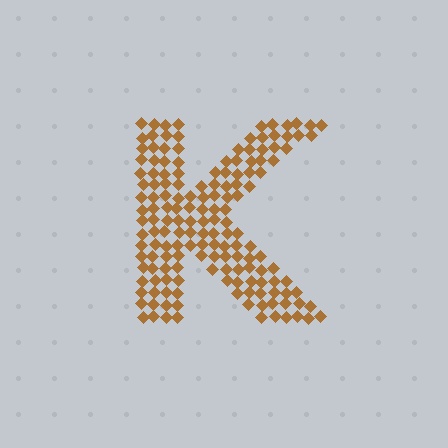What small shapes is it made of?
It is made of small diamonds.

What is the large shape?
The large shape is the letter K.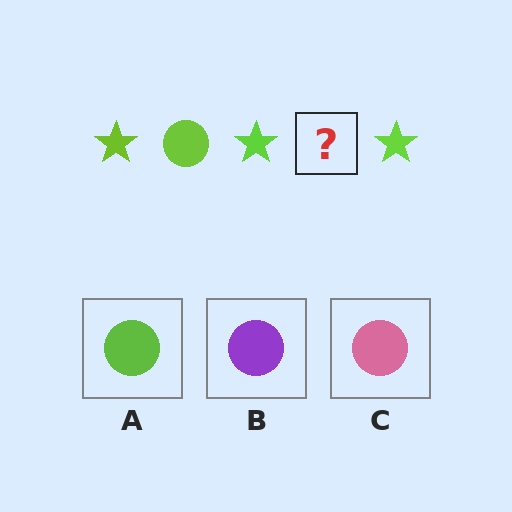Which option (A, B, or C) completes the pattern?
A.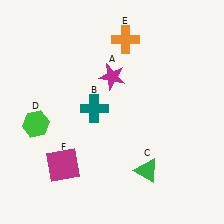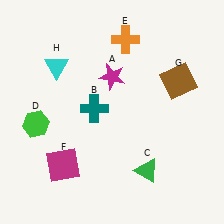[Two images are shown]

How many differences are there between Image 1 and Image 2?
There are 2 differences between the two images.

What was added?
A brown square (G), a cyan triangle (H) were added in Image 2.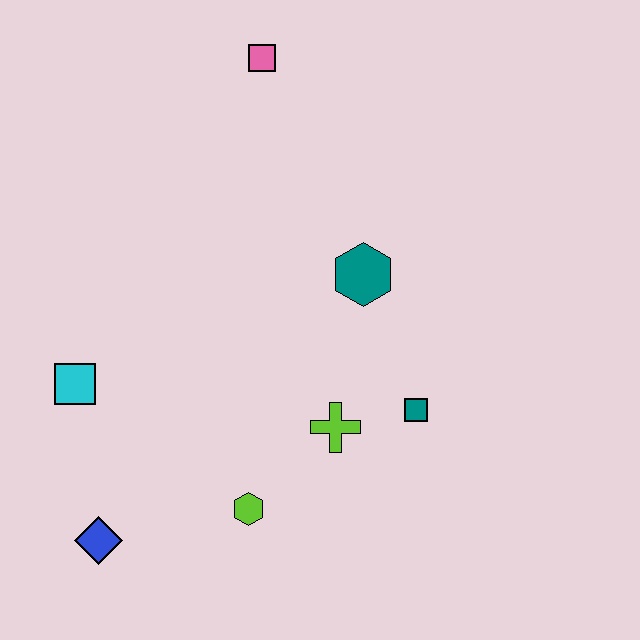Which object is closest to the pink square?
The teal hexagon is closest to the pink square.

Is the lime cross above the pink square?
No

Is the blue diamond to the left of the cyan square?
No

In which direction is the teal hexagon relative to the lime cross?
The teal hexagon is above the lime cross.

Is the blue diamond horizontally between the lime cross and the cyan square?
Yes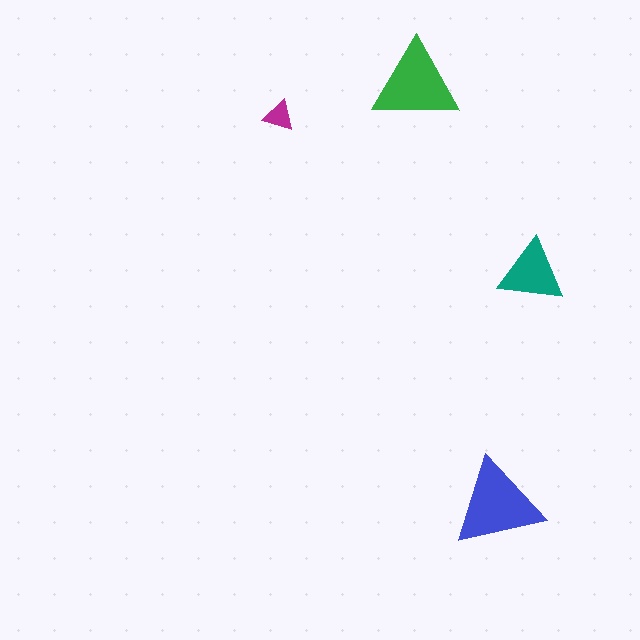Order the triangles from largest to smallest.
the blue one, the green one, the teal one, the magenta one.